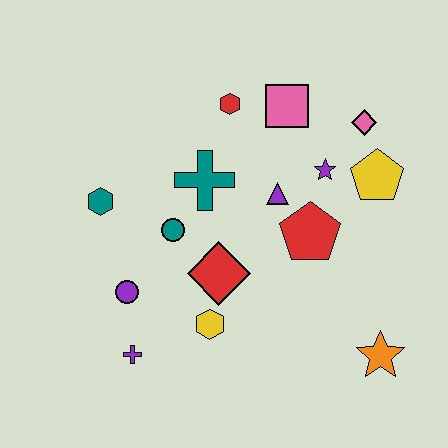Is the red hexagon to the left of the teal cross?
No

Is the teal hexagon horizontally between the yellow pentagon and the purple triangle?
No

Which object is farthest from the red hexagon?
The orange star is farthest from the red hexagon.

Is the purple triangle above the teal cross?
No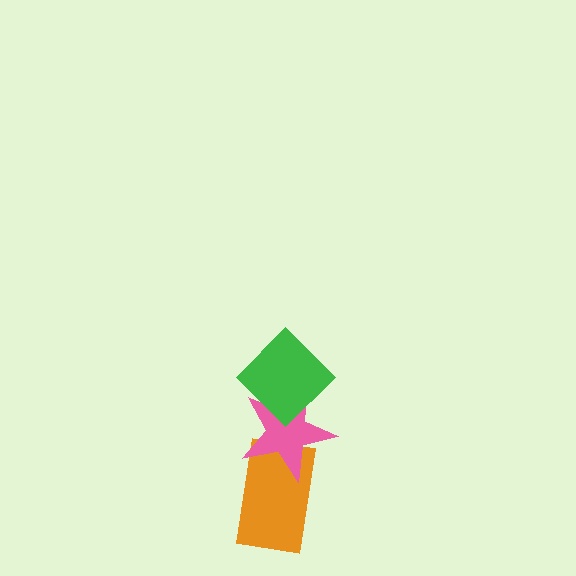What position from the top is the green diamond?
The green diamond is 1st from the top.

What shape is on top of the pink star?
The green diamond is on top of the pink star.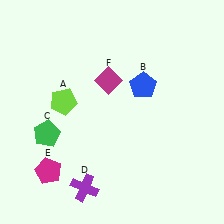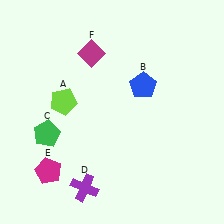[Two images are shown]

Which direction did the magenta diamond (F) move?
The magenta diamond (F) moved up.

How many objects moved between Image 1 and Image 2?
1 object moved between the two images.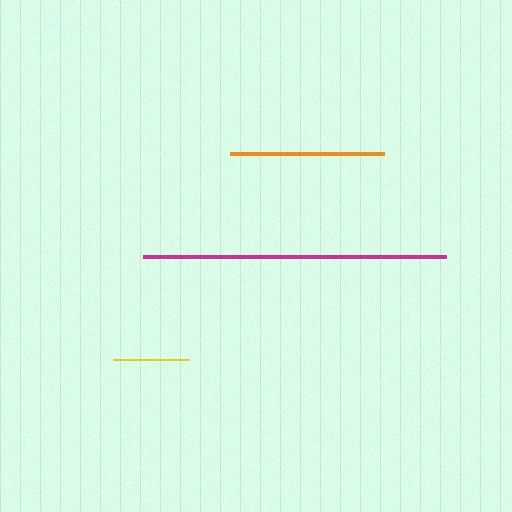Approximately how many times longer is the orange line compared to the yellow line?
The orange line is approximately 2.0 times the length of the yellow line.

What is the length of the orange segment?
The orange segment is approximately 155 pixels long.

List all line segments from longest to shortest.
From longest to shortest: magenta, orange, yellow.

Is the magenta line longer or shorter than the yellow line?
The magenta line is longer than the yellow line.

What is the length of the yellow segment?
The yellow segment is approximately 76 pixels long.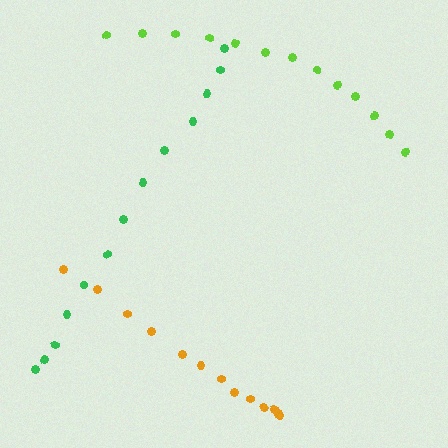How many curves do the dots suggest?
There are 3 distinct paths.